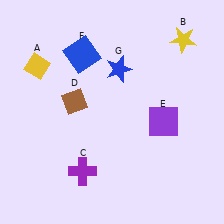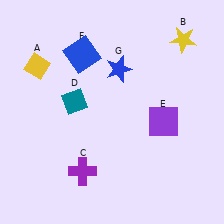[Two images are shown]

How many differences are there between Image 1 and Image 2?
There is 1 difference between the two images.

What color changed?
The diamond (D) changed from brown in Image 1 to teal in Image 2.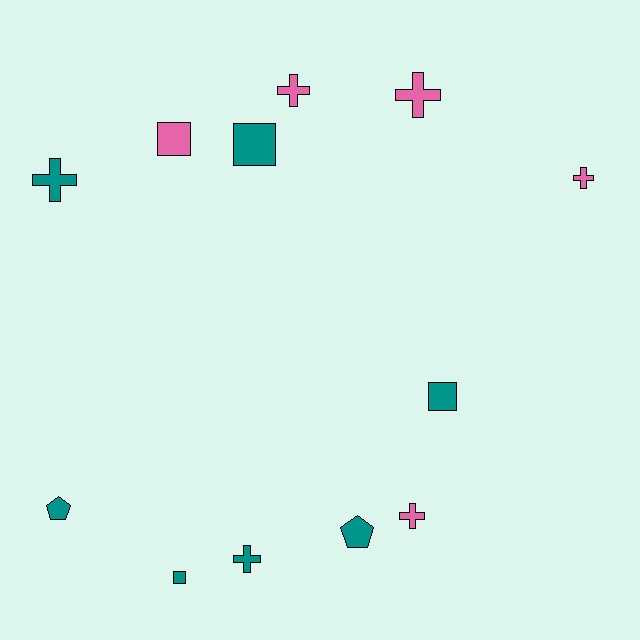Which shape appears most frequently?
Cross, with 6 objects.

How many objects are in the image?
There are 12 objects.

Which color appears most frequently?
Teal, with 7 objects.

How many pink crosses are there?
There are 4 pink crosses.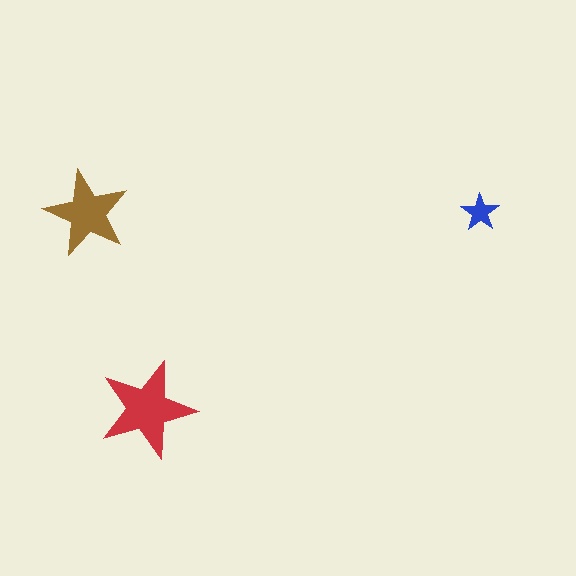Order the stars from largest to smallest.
the red one, the brown one, the blue one.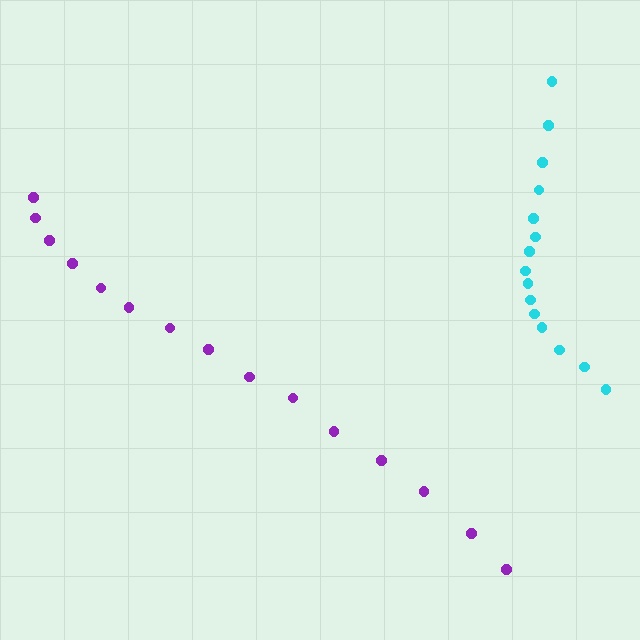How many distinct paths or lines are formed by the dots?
There are 2 distinct paths.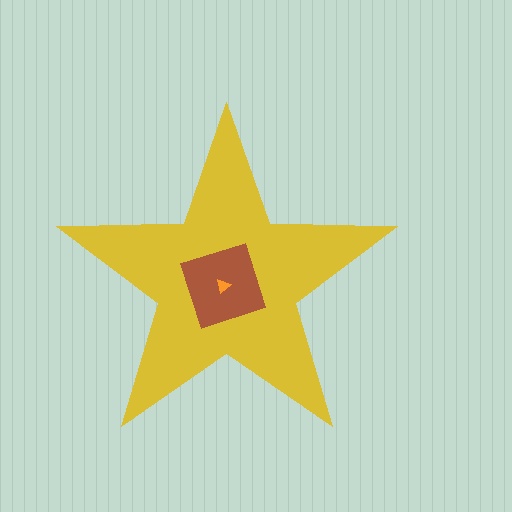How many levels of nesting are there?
3.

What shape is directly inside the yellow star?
The brown square.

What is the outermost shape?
The yellow star.